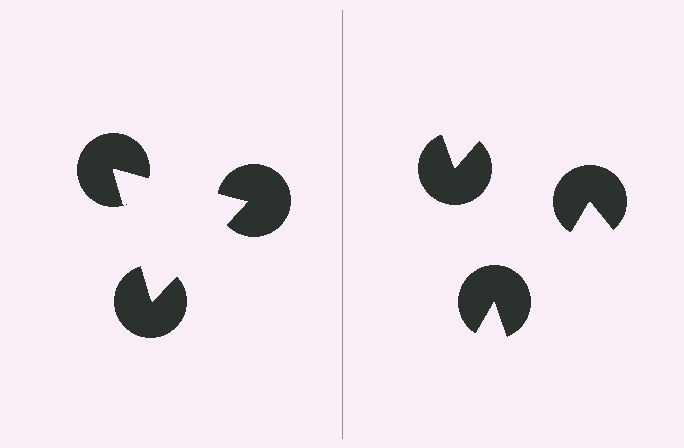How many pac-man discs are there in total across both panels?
6 — 3 on each side.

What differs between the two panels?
The pac-man discs are positioned identically on both sides; only the wedge orientations differ. On the left they align to a triangle; on the right they are misaligned.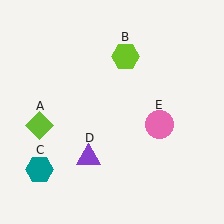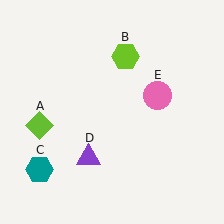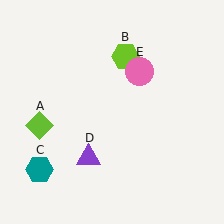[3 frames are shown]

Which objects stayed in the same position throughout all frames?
Lime diamond (object A) and lime hexagon (object B) and teal hexagon (object C) and purple triangle (object D) remained stationary.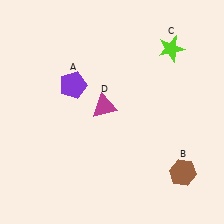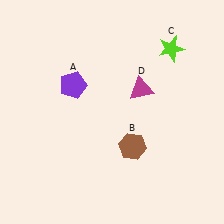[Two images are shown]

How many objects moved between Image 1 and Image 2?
2 objects moved between the two images.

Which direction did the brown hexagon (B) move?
The brown hexagon (B) moved left.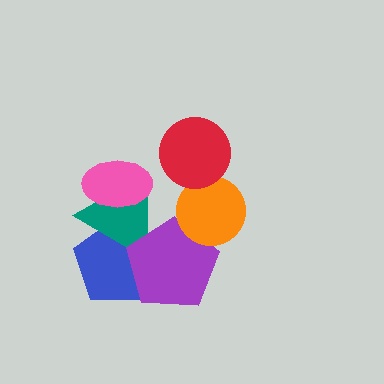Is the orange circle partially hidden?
Yes, it is partially covered by another shape.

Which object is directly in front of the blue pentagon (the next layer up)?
The teal triangle is directly in front of the blue pentagon.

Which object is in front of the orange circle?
The red circle is in front of the orange circle.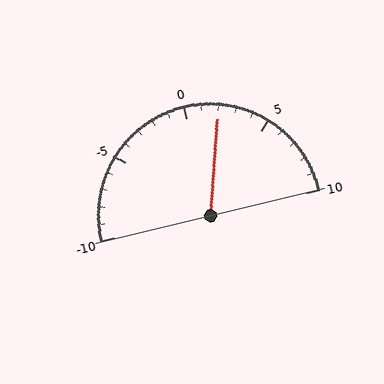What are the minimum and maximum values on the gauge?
The gauge ranges from -10 to 10.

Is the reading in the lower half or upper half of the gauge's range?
The reading is in the upper half of the range (-10 to 10).